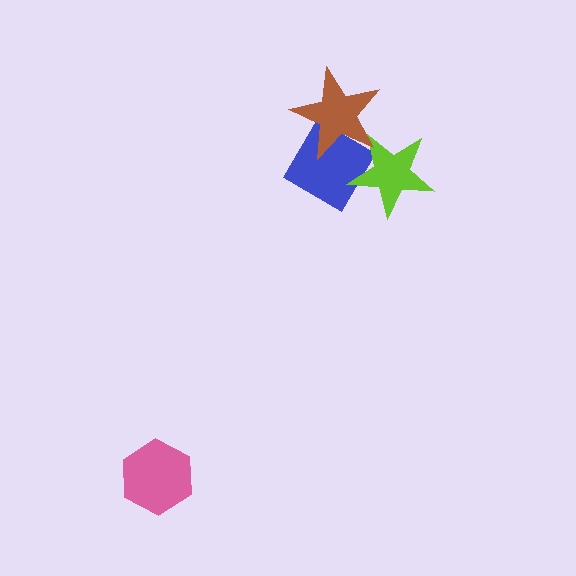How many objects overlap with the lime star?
2 objects overlap with the lime star.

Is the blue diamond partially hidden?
Yes, it is partially covered by another shape.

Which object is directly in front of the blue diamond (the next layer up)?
The lime star is directly in front of the blue diamond.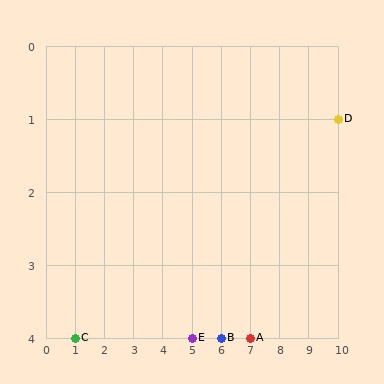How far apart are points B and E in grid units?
Points B and E are 1 column apart.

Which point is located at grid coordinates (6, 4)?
Point B is at (6, 4).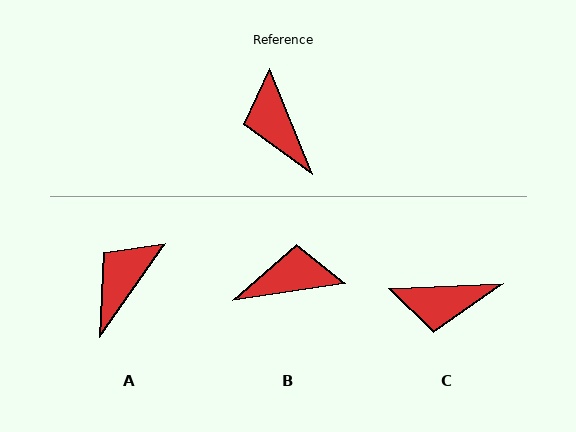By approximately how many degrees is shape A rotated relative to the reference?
Approximately 57 degrees clockwise.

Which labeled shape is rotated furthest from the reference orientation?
B, about 103 degrees away.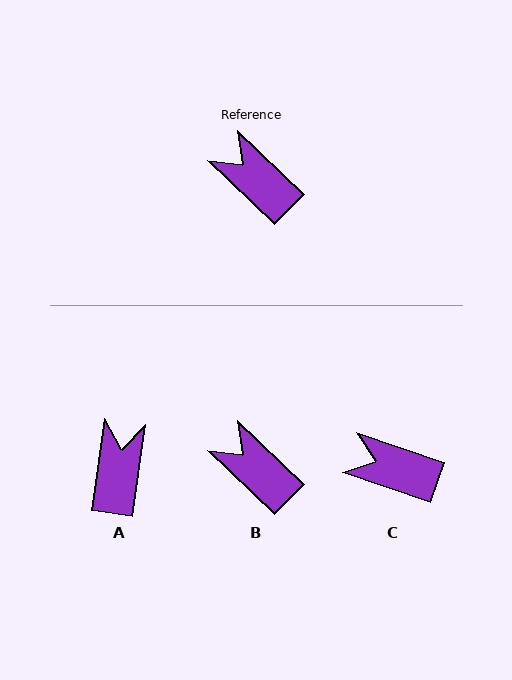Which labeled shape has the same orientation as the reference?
B.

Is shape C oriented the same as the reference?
No, it is off by about 25 degrees.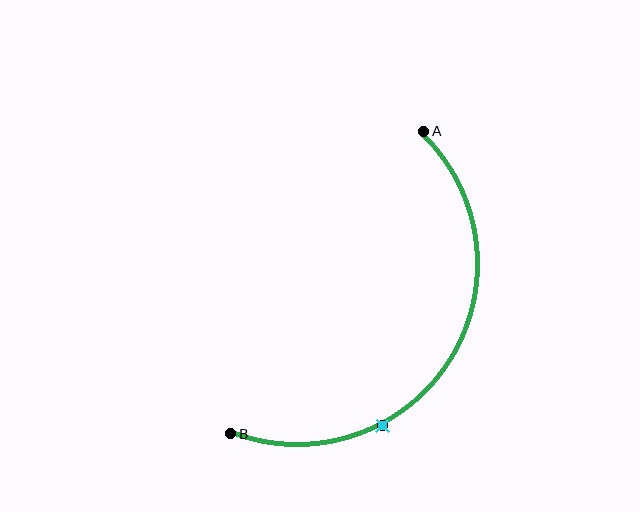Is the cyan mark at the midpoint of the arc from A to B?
No. The cyan mark lies on the arc but is closer to endpoint B. The arc midpoint would be at the point on the curve equidistant along the arc from both A and B.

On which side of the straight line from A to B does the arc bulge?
The arc bulges to the right of the straight line connecting A and B.